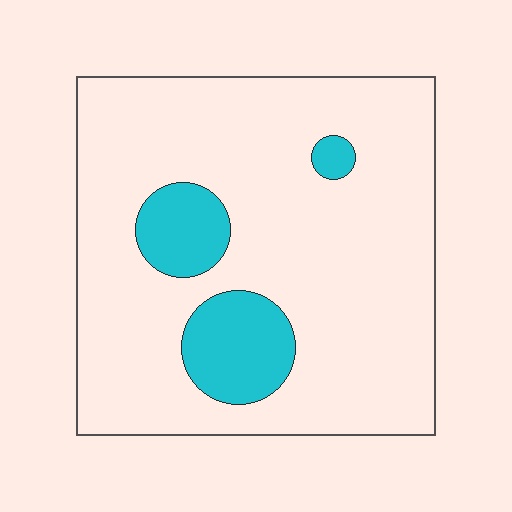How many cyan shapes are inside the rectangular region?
3.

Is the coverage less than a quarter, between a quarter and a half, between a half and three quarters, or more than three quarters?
Less than a quarter.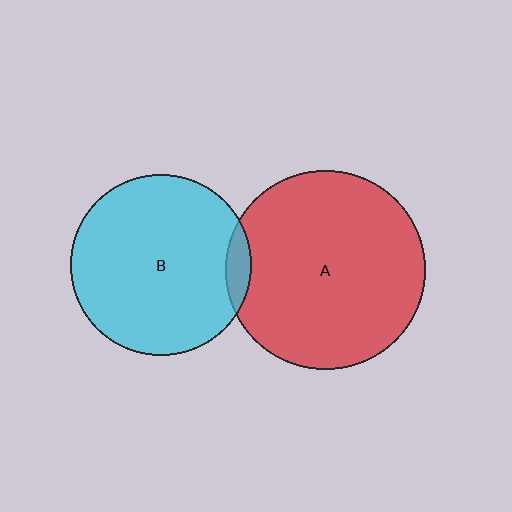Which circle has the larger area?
Circle A (red).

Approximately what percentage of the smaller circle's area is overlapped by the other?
Approximately 5%.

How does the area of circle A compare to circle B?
Approximately 1.2 times.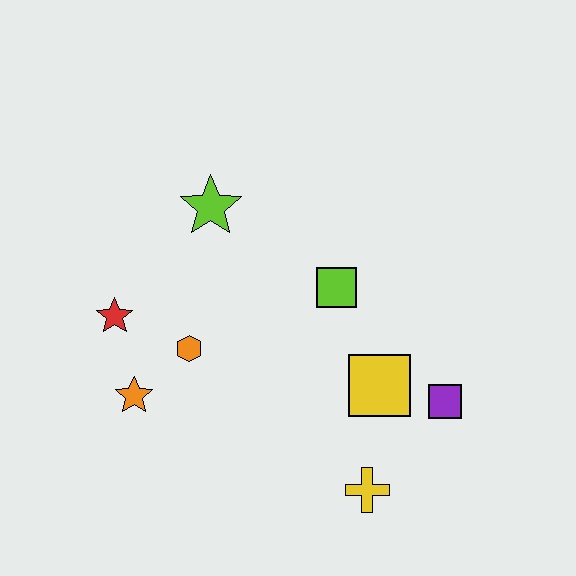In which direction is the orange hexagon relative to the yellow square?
The orange hexagon is to the left of the yellow square.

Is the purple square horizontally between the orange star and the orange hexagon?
No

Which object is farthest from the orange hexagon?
The purple square is farthest from the orange hexagon.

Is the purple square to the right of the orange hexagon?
Yes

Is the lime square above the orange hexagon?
Yes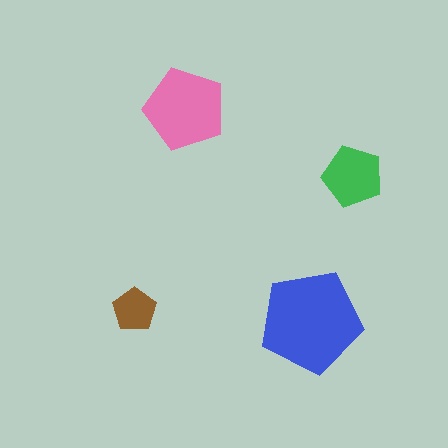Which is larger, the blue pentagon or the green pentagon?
The blue one.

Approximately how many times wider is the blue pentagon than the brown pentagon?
About 2.5 times wider.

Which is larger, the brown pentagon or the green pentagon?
The green one.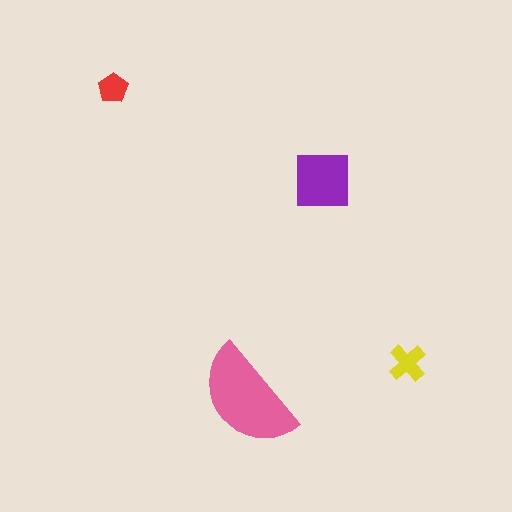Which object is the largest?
The pink semicircle.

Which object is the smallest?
The red pentagon.